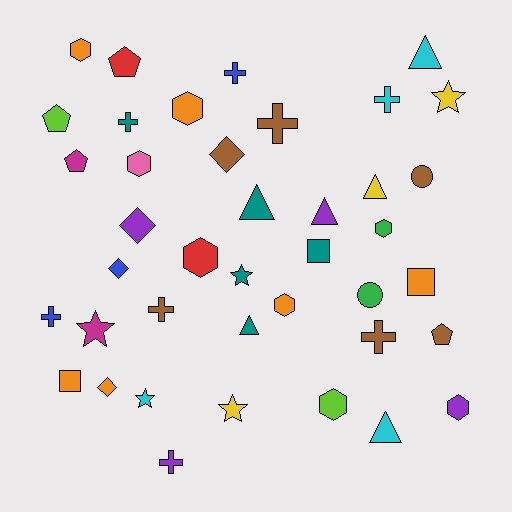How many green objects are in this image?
There are 2 green objects.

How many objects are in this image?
There are 40 objects.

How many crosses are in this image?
There are 8 crosses.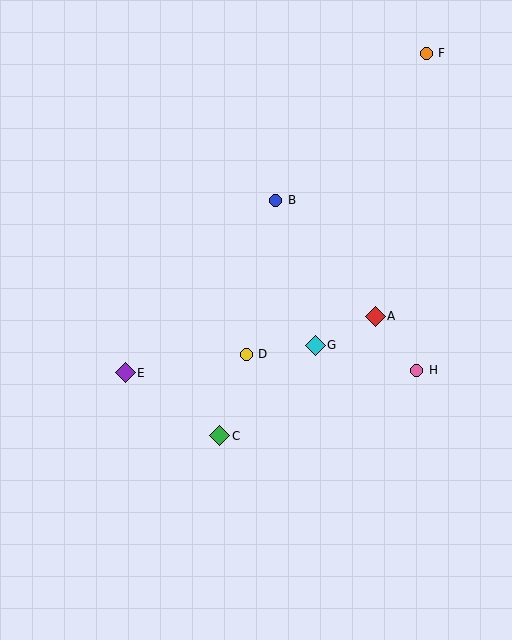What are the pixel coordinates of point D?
Point D is at (246, 354).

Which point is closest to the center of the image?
Point D at (246, 354) is closest to the center.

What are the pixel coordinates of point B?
Point B is at (276, 200).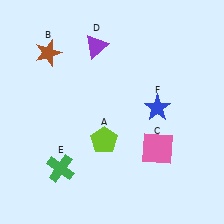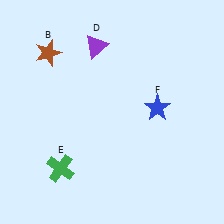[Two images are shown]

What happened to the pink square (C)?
The pink square (C) was removed in Image 2. It was in the bottom-right area of Image 1.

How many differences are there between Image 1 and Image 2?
There are 2 differences between the two images.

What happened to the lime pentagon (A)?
The lime pentagon (A) was removed in Image 2. It was in the bottom-left area of Image 1.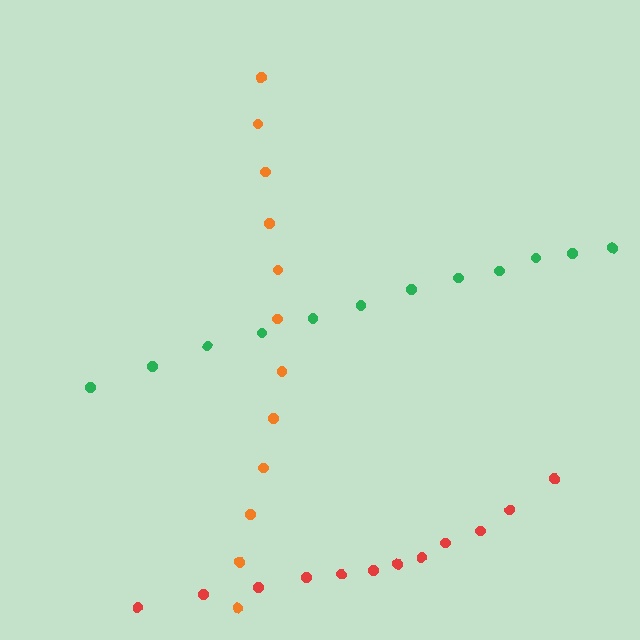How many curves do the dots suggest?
There are 3 distinct paths.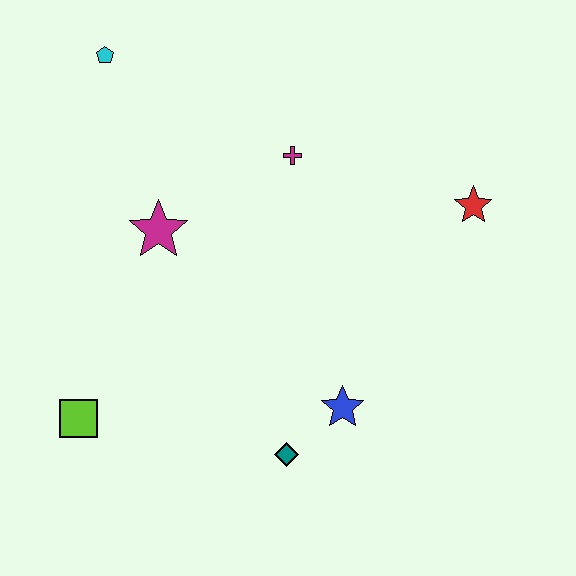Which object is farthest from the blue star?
The cyan pentagon is farthest from the blue star.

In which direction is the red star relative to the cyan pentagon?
The red star is to the right of the cyan pentagon.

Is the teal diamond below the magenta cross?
Yes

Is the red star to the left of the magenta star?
No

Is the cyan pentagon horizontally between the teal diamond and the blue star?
No